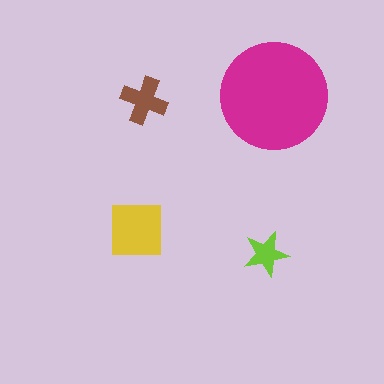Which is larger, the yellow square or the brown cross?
The yellow square.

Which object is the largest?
The magenta circle.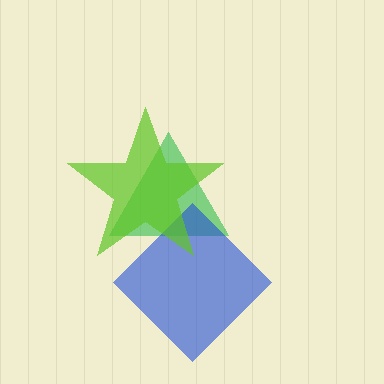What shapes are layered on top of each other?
The layered shapes are: a green triangle, a blue diamond, a lime star.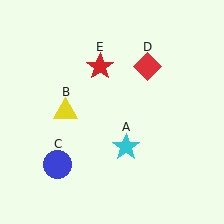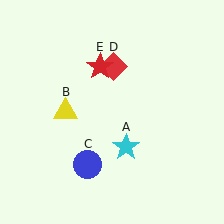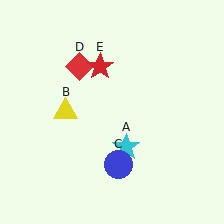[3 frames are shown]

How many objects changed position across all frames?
2 objects changed position: blue circle (object C), red diamond (object D).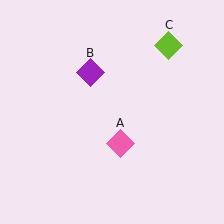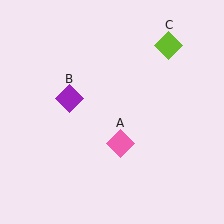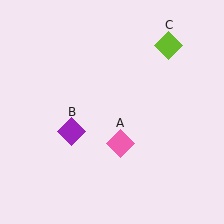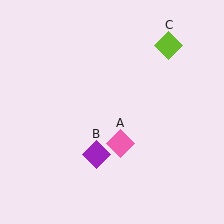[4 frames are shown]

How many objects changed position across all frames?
1 object changed position: purple diamond (object B).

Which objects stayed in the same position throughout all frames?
Pink diamond (object A) and lime diamond (object C) remained stationary.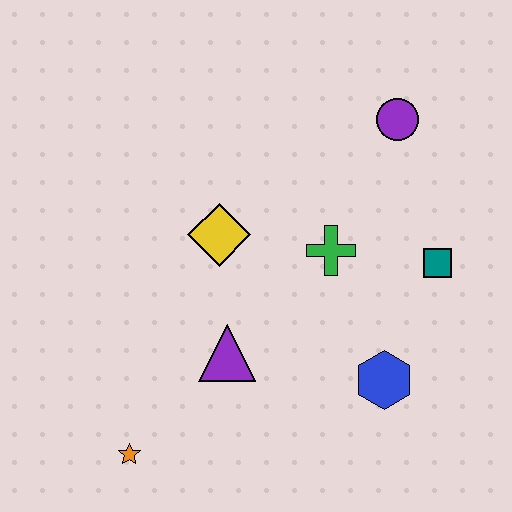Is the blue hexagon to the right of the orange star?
Yes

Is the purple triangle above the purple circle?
No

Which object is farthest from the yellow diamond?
The orange star is farthest from the yellow diamond.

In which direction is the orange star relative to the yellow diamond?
The orange star is below the yellow diamond.